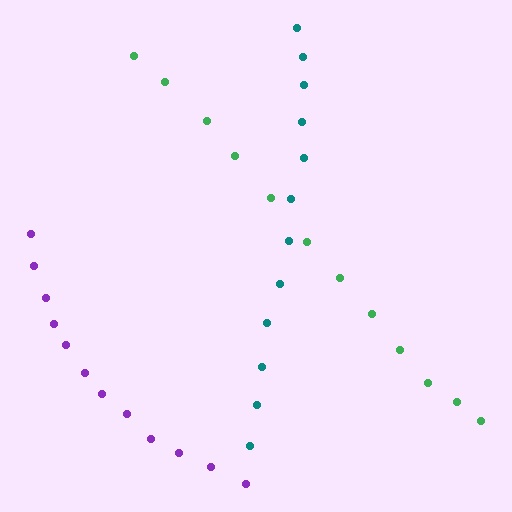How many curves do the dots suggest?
There are 3 distinct paths.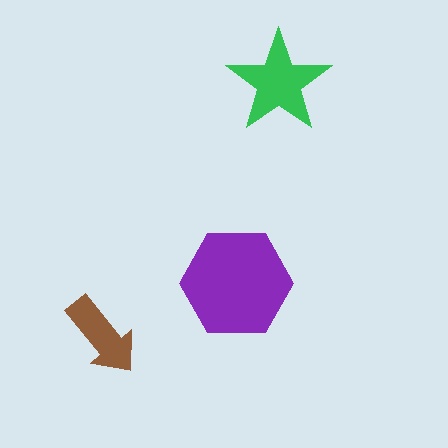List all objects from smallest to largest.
The brown arrow, the green star, the purple hexagon.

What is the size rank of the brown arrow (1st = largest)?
3rd.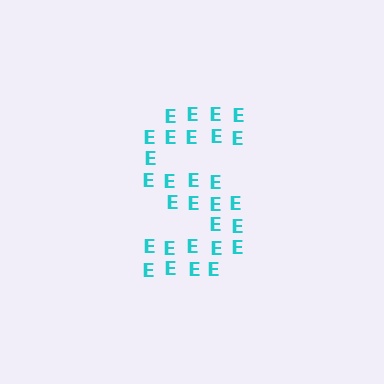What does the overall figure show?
The overall figure shows the letter S.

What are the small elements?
The small elements are letter E's.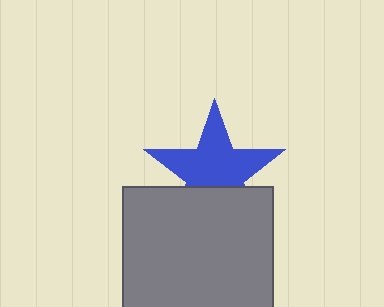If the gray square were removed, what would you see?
You would see the complete blue star.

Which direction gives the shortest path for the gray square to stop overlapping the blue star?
Moving down gives the shortest separation.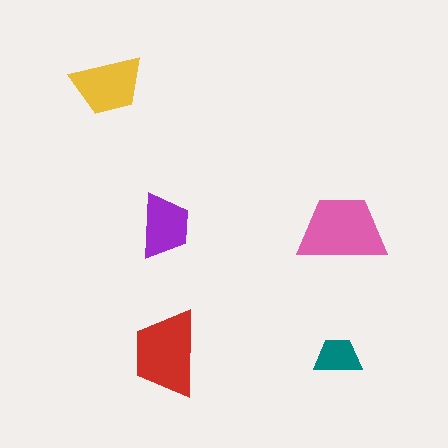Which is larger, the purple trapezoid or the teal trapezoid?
The purple one.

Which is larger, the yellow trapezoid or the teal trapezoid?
The yellow one.